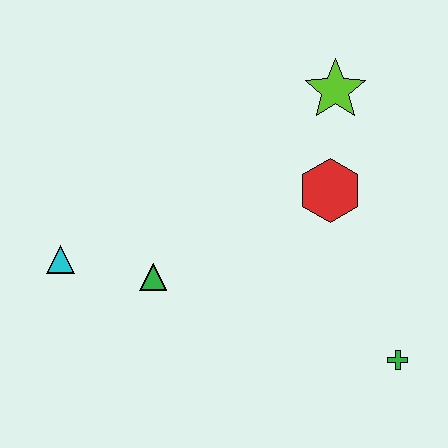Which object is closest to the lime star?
The red hexagon is closest to the lime star.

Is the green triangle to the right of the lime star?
No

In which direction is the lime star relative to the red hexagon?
The lime star is above the red hexagon.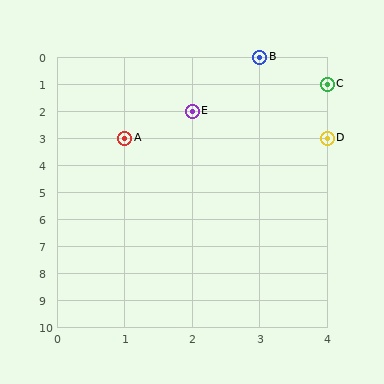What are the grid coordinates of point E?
Point E is at grid coordinates (2, 2).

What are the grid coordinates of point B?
Point B is at grid coordinates (3, 0).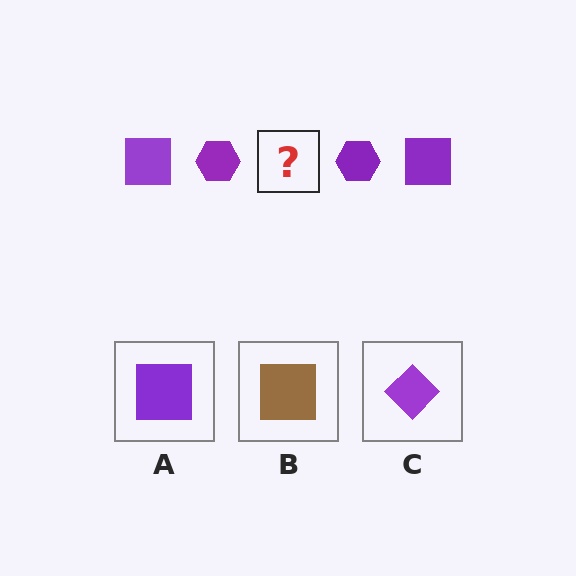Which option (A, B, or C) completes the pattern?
A.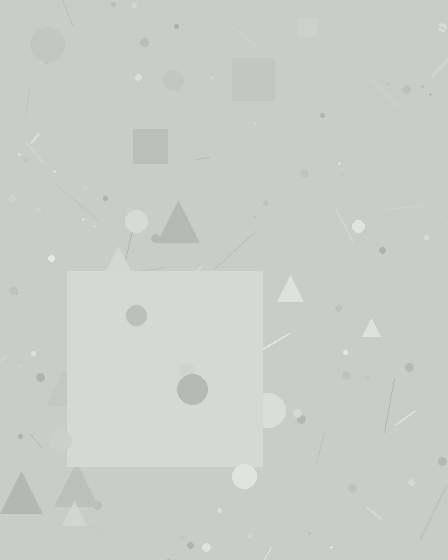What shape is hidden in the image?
A square is hidden in the image.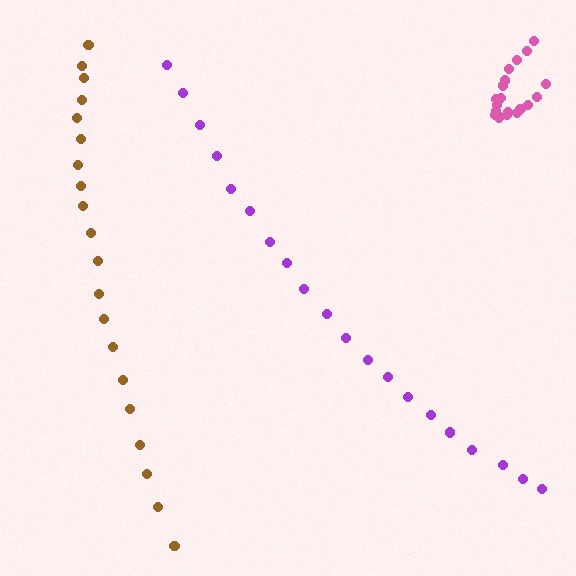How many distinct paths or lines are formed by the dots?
There are 3 distinct paths.